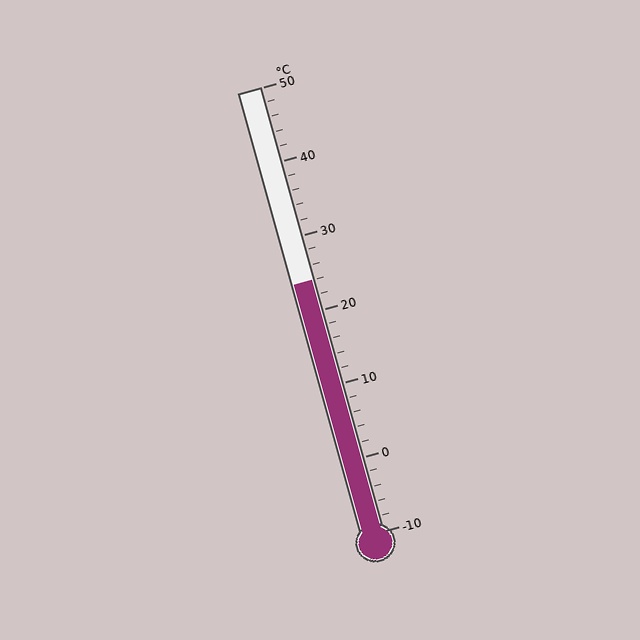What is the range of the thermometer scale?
The thermometer scale ranges from -10°C to 50°C.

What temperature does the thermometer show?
The thermometer shows approximately 24°C.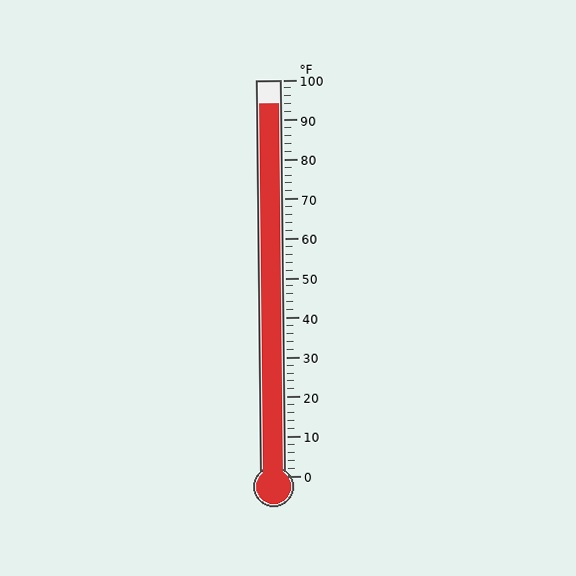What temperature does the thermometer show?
The thermometer shows approximately 94°F.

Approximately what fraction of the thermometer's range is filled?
The thermometer is filled to approximately 95% of its range.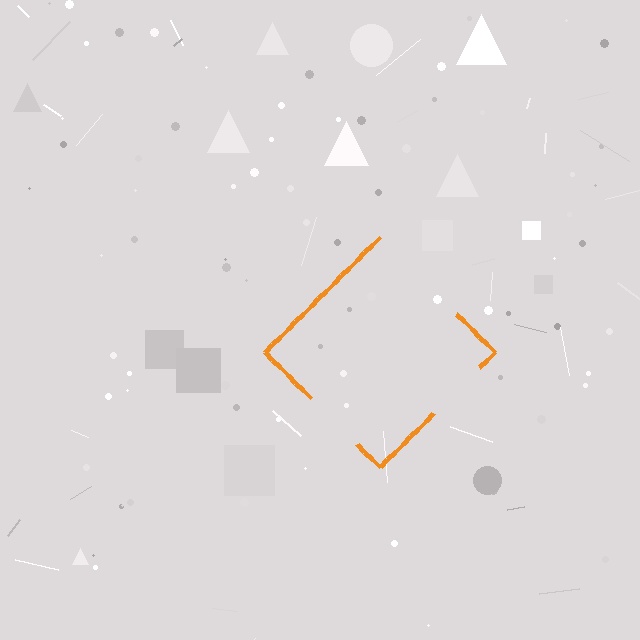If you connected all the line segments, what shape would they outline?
They would outline a diamond.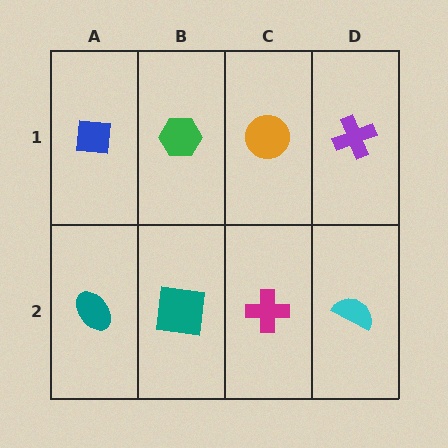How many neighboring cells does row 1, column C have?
3.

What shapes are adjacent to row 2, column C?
An orange circle (row 1, column C), a teal square (row 2, column B), a cyan semicircle (row 2, column D).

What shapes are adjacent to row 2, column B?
A green hexagon (row 1, column B), a teal ellipse (row 2, column A), a magenta cross (row 2, column C).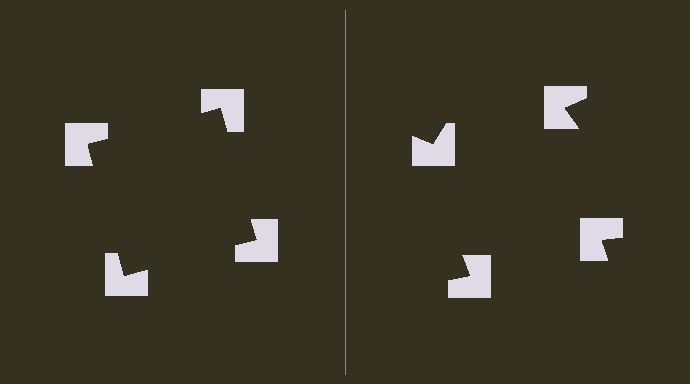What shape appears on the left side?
An illusory square.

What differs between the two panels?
The notched squares are positioned identically on both sides; only the wedge orientations differ. On the left they align to a square; on the right they are misaligned.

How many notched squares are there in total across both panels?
8 — 4 on each side.